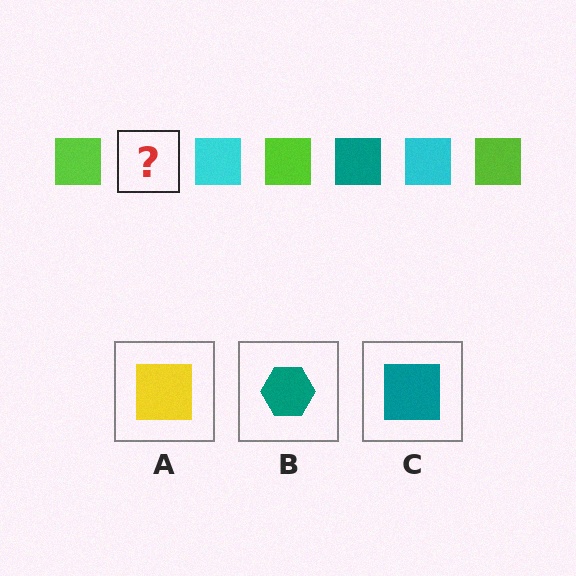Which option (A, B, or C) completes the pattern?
C.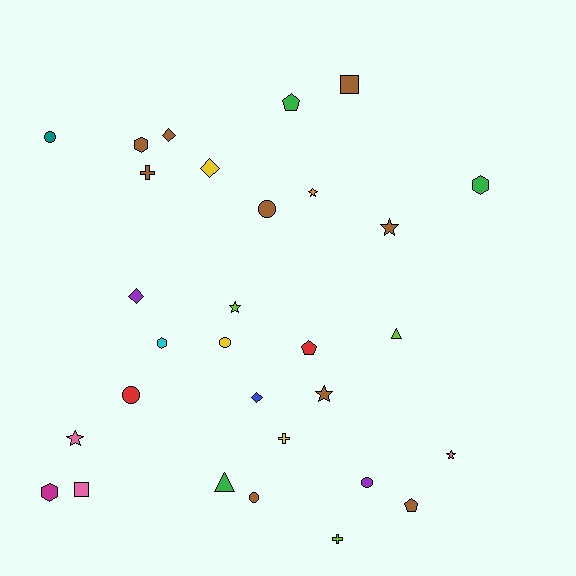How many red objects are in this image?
There are 2 red objects.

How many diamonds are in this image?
There are 4 diamonds.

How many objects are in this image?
There are 30 objects.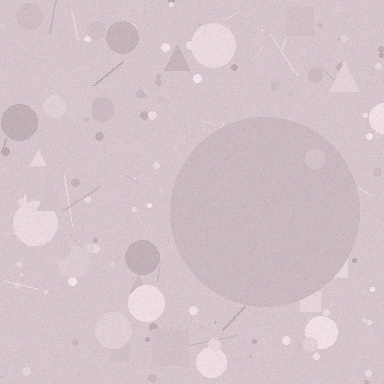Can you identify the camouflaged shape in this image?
The camouflaged shape is a circle.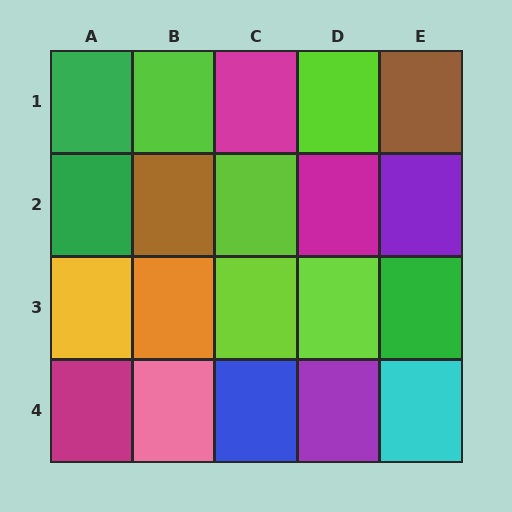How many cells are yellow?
1 cell is yellow.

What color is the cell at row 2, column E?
Purple.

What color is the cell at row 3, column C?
Lime.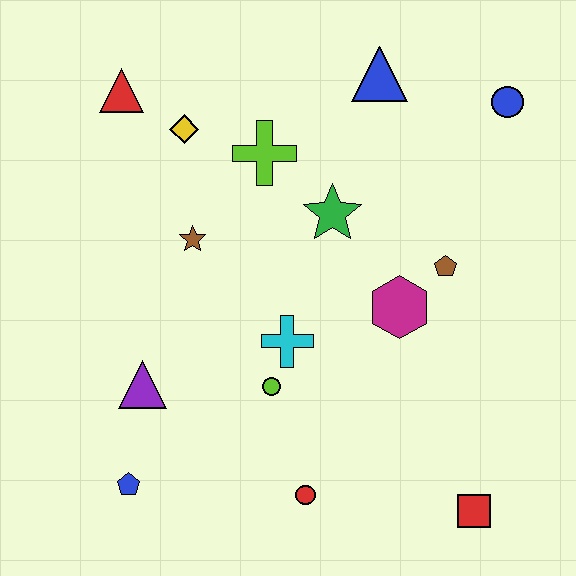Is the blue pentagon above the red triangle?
No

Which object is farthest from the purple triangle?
The blue circle is farthest from the purple triangle.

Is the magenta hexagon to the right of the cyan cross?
Yes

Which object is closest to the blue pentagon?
The purple triangle is closest to the blue pentagon.